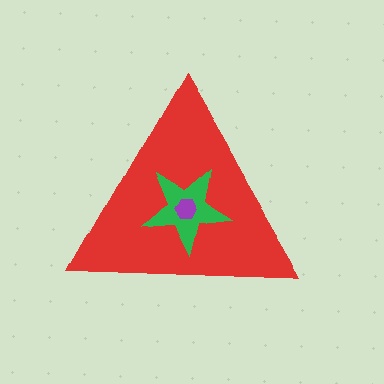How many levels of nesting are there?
3.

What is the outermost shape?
The red triangle.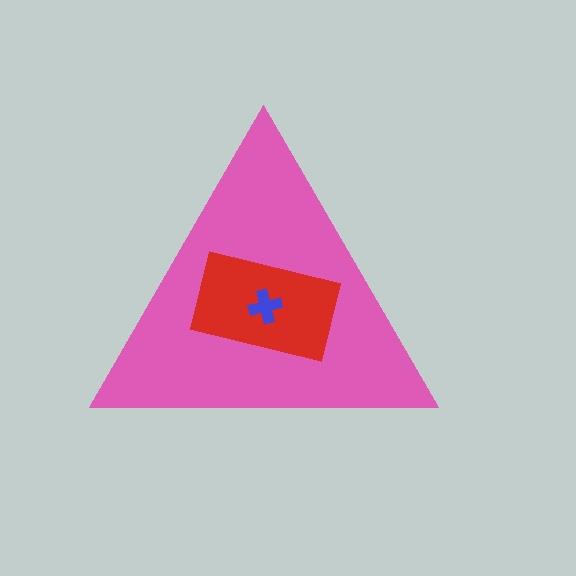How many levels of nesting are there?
3.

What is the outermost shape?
The pink triangle.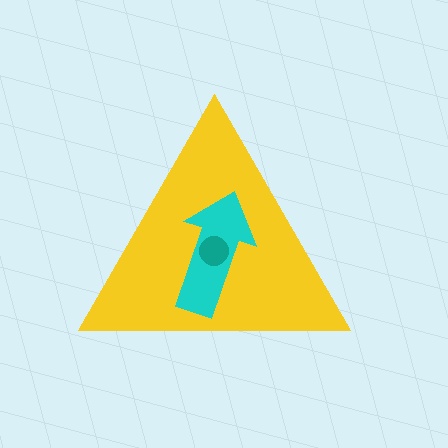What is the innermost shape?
The teal circle.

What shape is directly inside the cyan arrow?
The teal circle.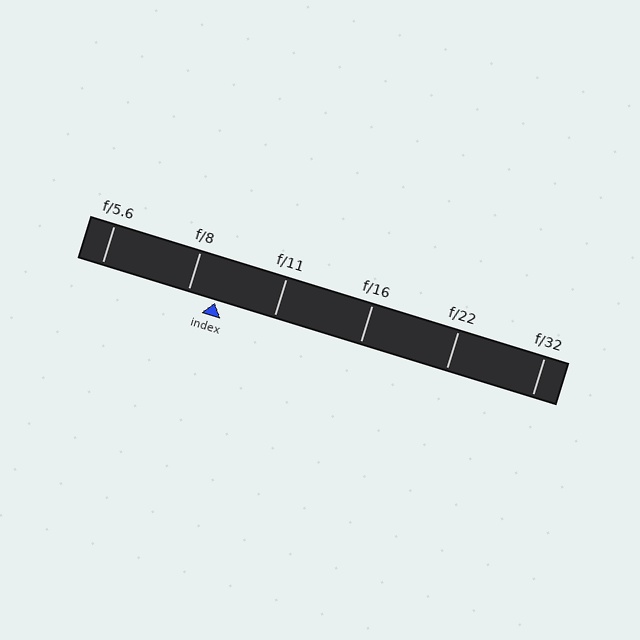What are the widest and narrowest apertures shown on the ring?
The widest aperture shown is f/5.6 and the narrowest is f/32.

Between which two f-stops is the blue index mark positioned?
The index mark is between f/8 and f/11.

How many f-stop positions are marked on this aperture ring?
There are 6 f-stop positions marked.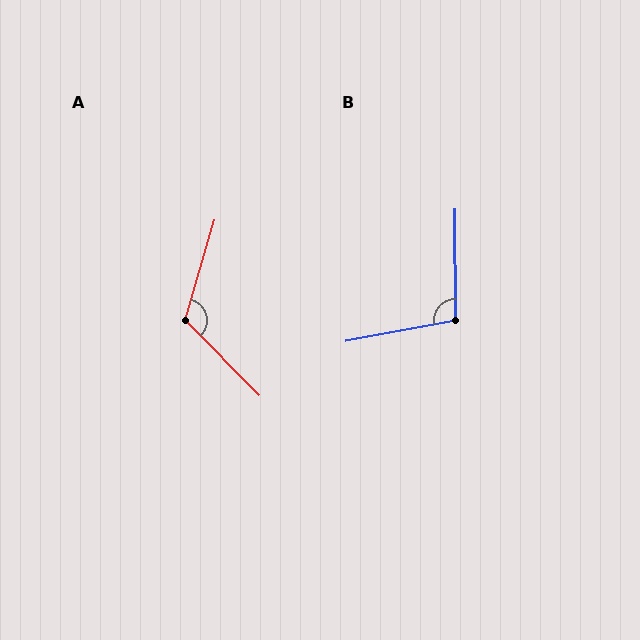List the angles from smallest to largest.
B (100°), A (119°).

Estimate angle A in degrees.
Approximately 119 degrees.